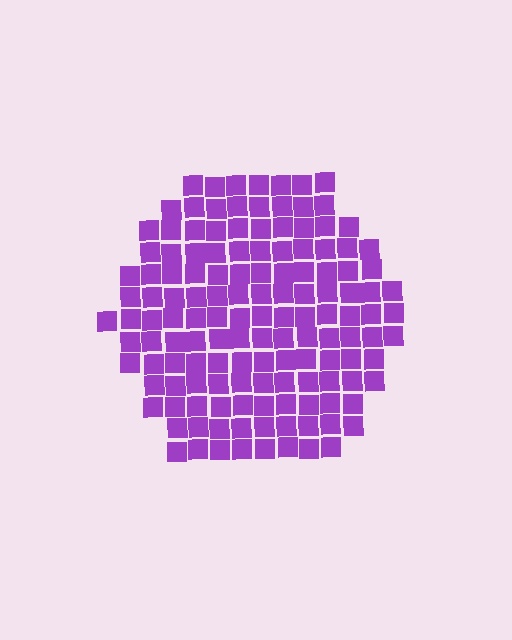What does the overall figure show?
The overall figure shows a hexagon.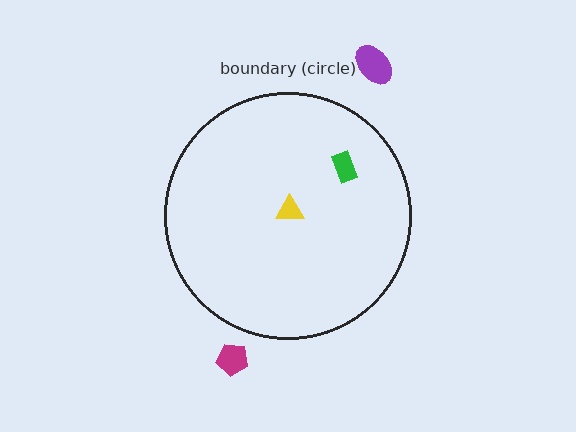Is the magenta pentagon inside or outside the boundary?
Outside.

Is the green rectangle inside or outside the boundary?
Inside.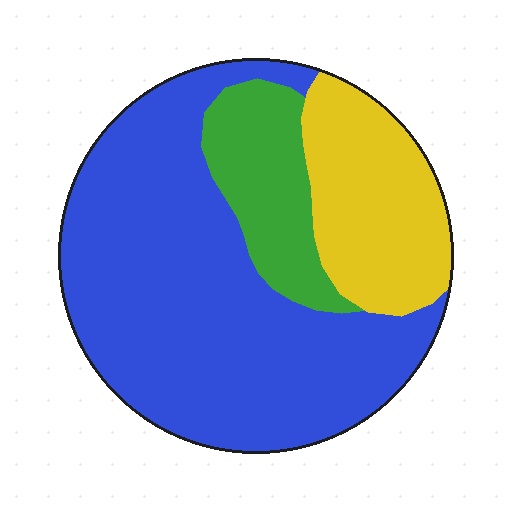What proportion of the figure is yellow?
Yellow takes up about one fifth (1/5) of the figure.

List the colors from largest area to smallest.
From largest to smallest: blue, yellow, green.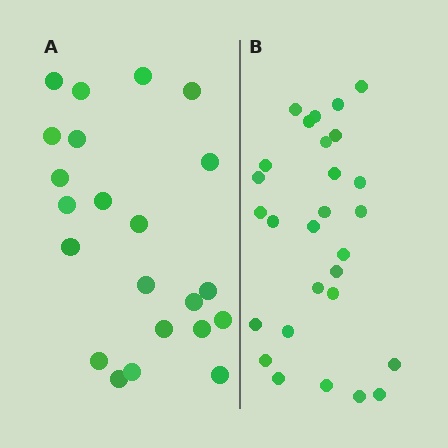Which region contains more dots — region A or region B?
Region B (the right region) has more dots.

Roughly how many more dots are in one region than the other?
Region B has about 6 more dots than region A.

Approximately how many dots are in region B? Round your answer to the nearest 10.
About 30 dots. (The exact count is 28, which rounds to 30.)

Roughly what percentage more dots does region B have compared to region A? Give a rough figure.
About 25% more.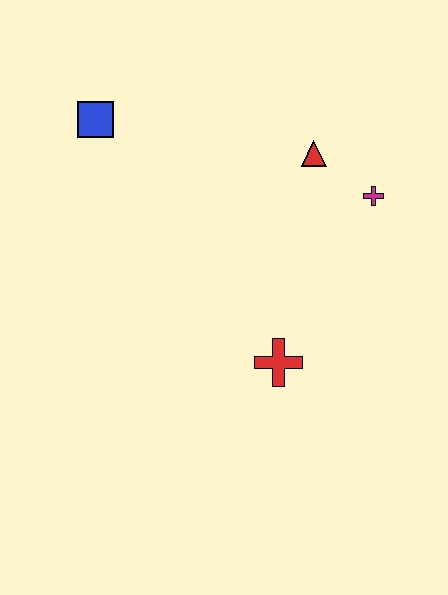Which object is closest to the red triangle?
The magenta cross is closest to the red triangle.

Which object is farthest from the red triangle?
The blue square is farthest from the red triangle.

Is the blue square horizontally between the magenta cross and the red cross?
No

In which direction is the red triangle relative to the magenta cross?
The red triangle is to the left of the magenta cross.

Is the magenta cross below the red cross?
No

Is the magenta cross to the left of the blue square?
No